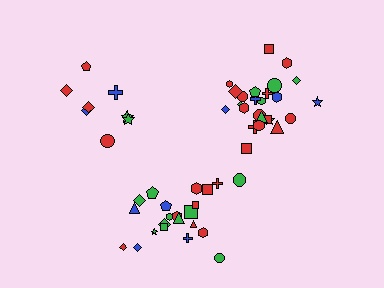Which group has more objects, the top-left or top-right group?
The top-right group.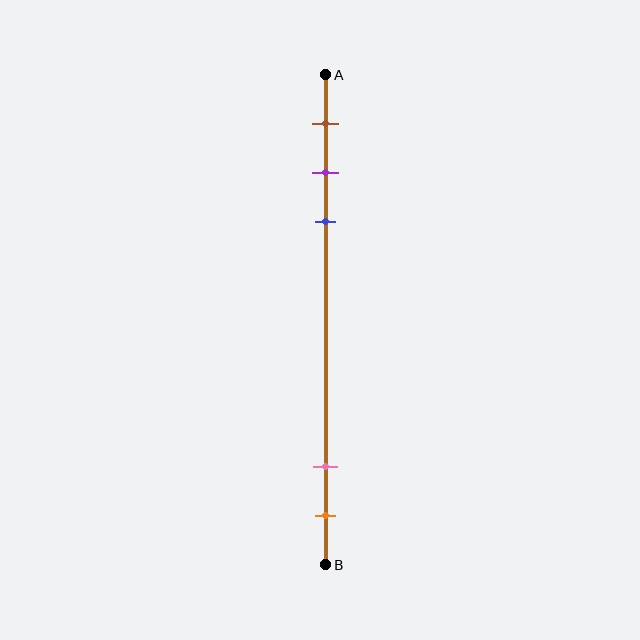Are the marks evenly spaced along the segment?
No, the marks are not evenly spaced.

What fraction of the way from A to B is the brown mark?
The brown mark is approximately 10% (0.1) of the way from A to B.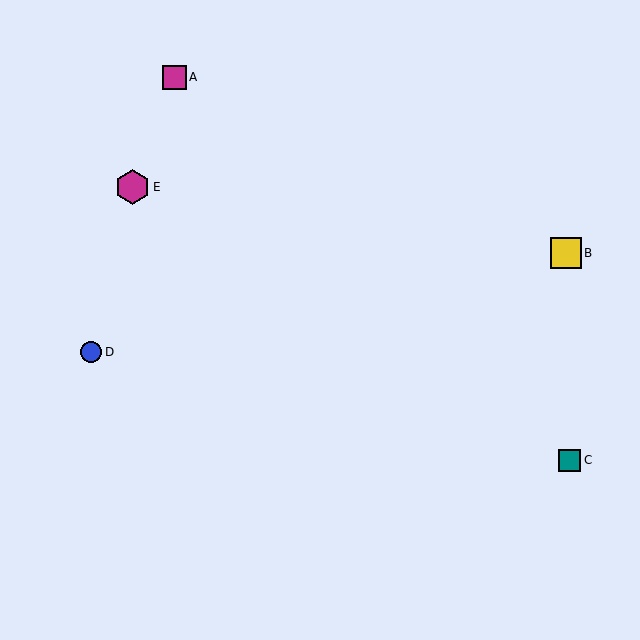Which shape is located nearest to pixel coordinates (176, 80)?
The magenta square (labeled A) at (174, 77) is nearest to that location.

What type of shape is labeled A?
Shape A is a magenta square.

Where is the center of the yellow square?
The center of the yellow square is at (566, 253).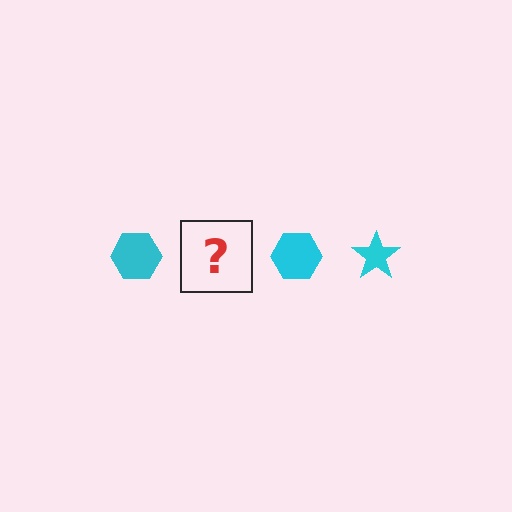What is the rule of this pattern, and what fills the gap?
The rule is that the pattern cycles through hexagon, star shapes in cyan. The gap should be filled with a cyan star.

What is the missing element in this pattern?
The missing element is a cyan star.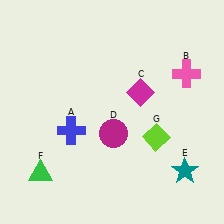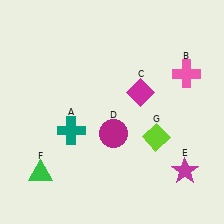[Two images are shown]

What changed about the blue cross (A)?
In Image 1, A is blue. In Image 2, it changed to teal.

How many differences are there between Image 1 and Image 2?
There are 2 differences between the two images.